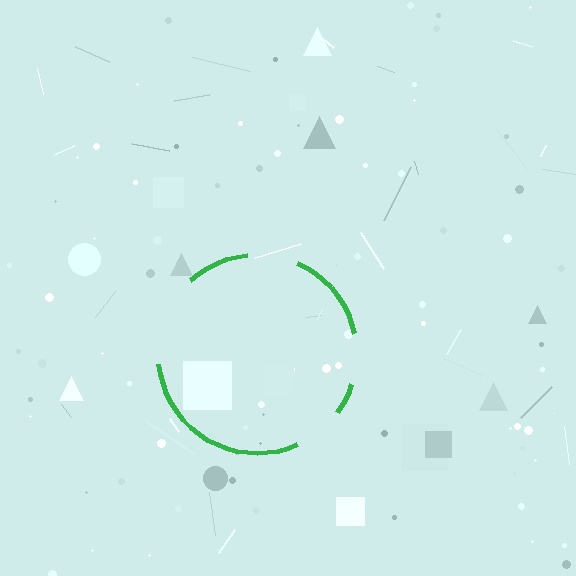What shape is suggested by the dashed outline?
The dashed outline suggests a circle.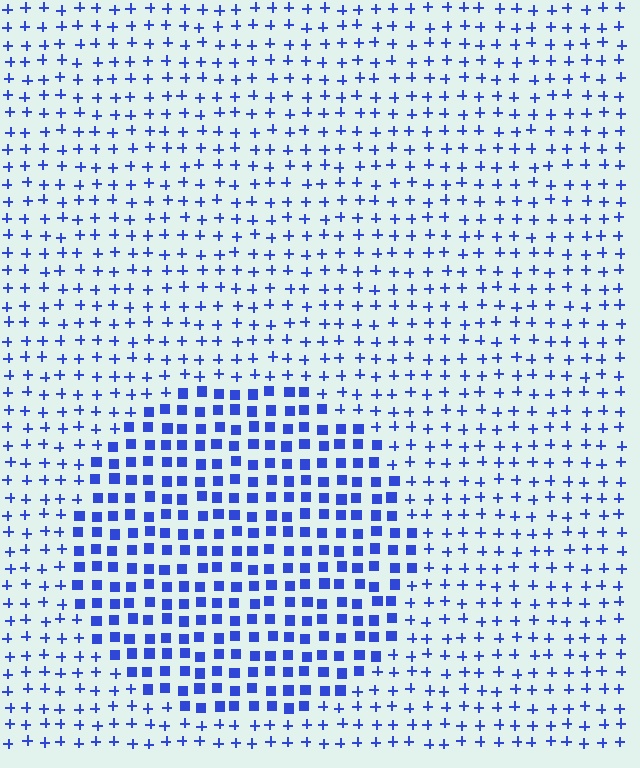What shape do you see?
I see a circle.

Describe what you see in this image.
The image is filled with small blue elements arranged in a uniform grid. A circle-shaped region contains squares, while the surrounding area contains plus signs. The boundary is defined purely by the change in element shape.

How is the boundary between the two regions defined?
The boundary is defined by a change in element shape: squares inside vs. plus signs outside. All elements share the same color and spacing.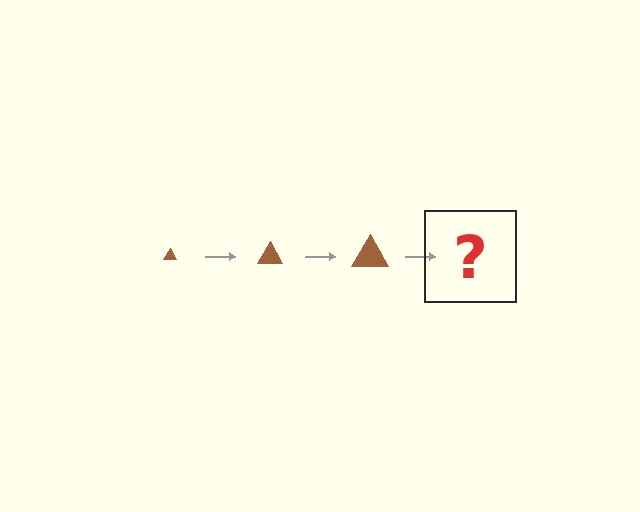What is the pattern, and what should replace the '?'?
The pattern is that the triangle gets progressively larger each step. The '?' should be a brown triangle, larger than the previous one.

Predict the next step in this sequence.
The next step is a brown triangle, larger than the previous one.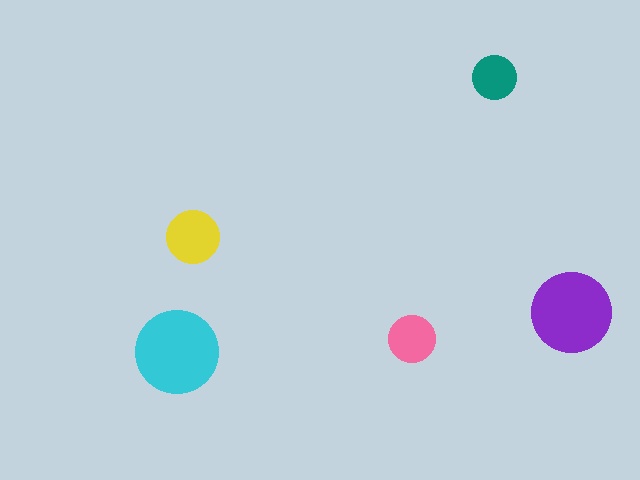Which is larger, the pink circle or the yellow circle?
The yellow one.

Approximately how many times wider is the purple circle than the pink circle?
About 1.5 times wider.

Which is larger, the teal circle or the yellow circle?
The yellow one.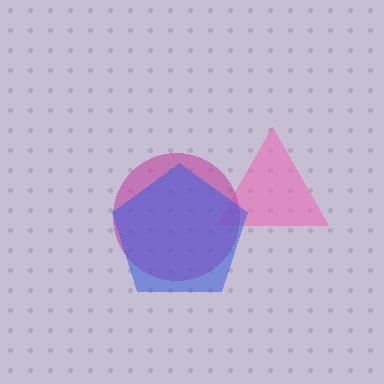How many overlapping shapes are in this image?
There are 3 overlapping shapes in the image.